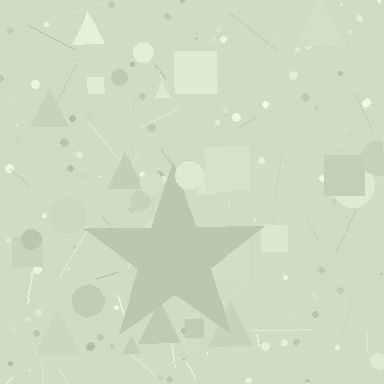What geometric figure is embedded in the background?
A star is embedded in the background.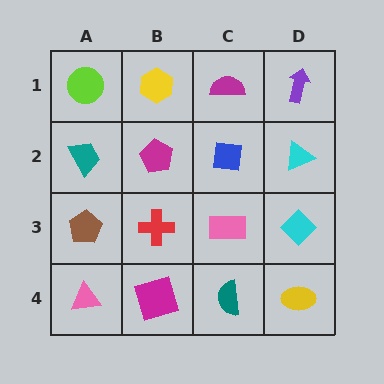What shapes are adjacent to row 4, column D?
A cyan diamond (row 3, column D), a teal semicircle (row 4, column C).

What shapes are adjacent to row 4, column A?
A brown pentagon (row 3, column A), a magenta square (row 4, column B).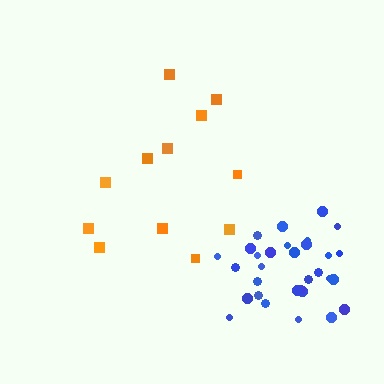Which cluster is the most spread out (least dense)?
Orange.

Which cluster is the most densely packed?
Blue.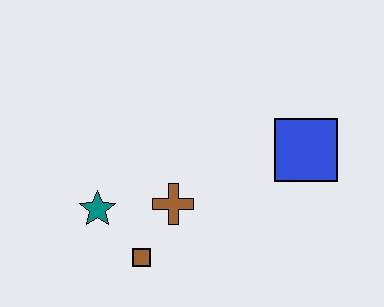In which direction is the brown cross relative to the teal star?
The brown cross is to the right of the teal star.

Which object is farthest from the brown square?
The blue square is farthest from the brown square.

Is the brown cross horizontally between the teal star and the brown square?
No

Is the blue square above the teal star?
Yes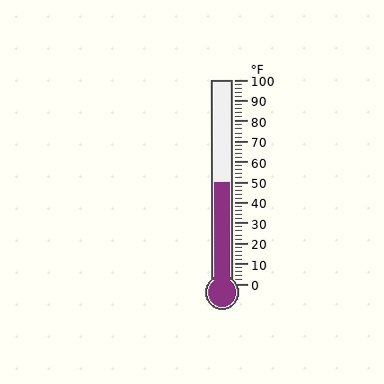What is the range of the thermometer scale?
The thermometer scale ranges from 0°F to 100°F.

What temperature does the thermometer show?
The thermometer shows approximately 50°F.